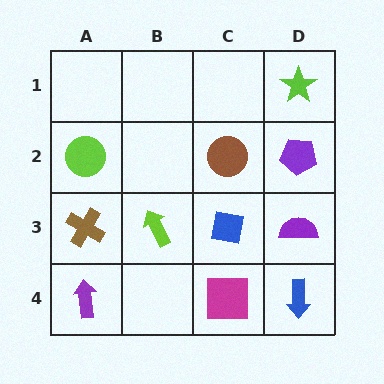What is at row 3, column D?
A purple semicircle.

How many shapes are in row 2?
3 shapes.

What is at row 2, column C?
A brown circle.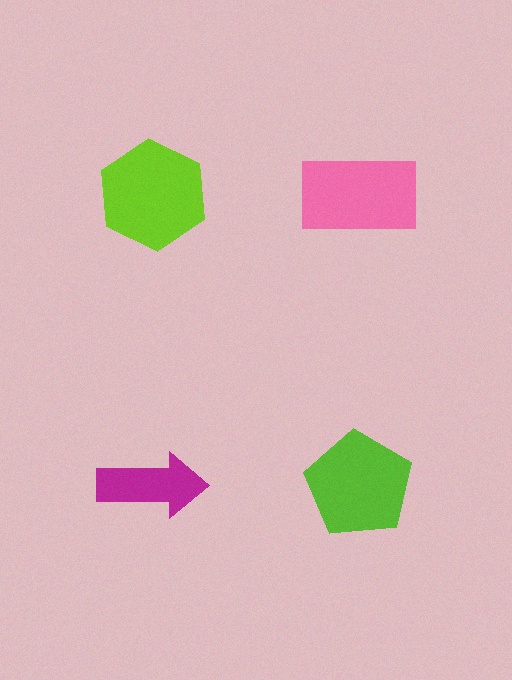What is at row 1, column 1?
A lime hexagon.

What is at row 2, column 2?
A lime pentagon.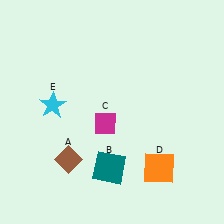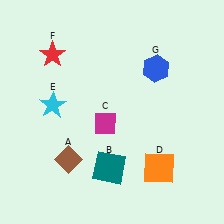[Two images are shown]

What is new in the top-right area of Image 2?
A blue hexagon (G) was added in the top-right area of Image 2.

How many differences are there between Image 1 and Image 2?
There are 2 differences between the two images.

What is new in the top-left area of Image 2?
A red star (F) was added in the top-left area of Image 2.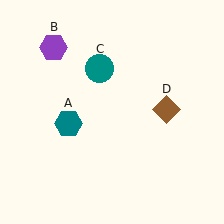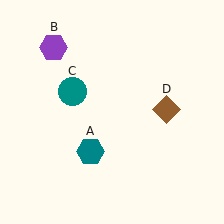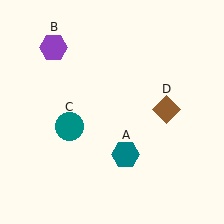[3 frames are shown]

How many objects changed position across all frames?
2 objects changed position: teal hexagon (object A), teal circle (object C).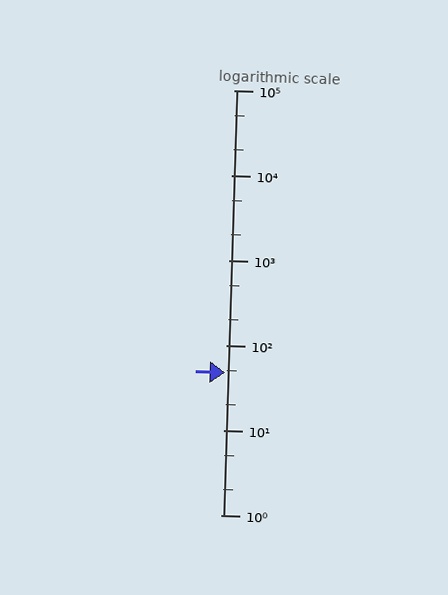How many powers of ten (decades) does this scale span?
The scale spans 5 decades, from 1 to 100000.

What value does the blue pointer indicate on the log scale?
The pointer indicates approximately 47.